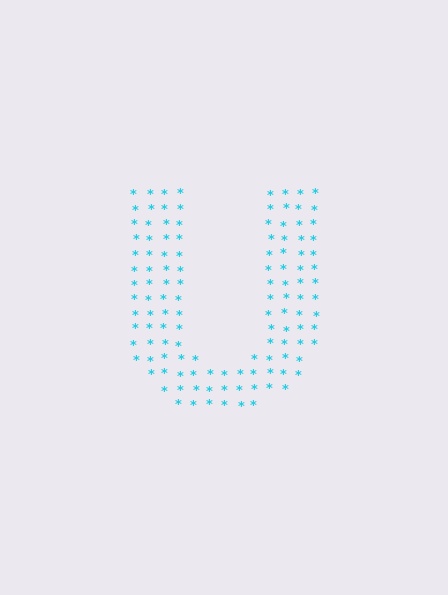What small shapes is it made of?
It is made of small asterisks.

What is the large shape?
The large shape is the letter U.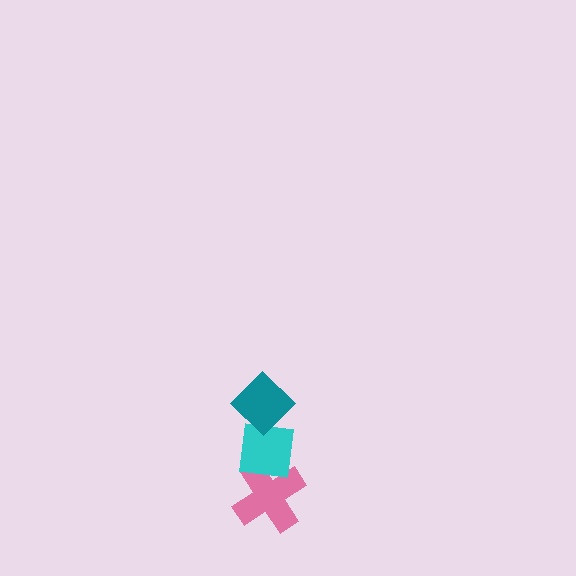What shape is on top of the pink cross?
The cyan square is on top of the pink cross.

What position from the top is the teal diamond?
The teal diamond is 1st from the top.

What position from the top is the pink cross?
The pink cross is 3rd from the top.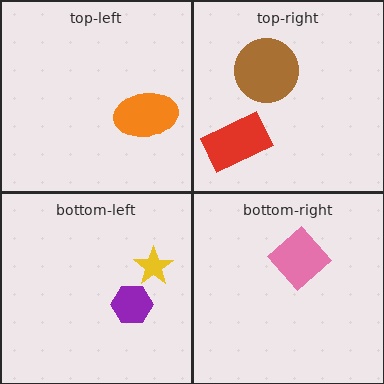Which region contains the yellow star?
The bottom-left region.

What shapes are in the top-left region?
The orange ellipse.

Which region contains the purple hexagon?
The bottom-left region.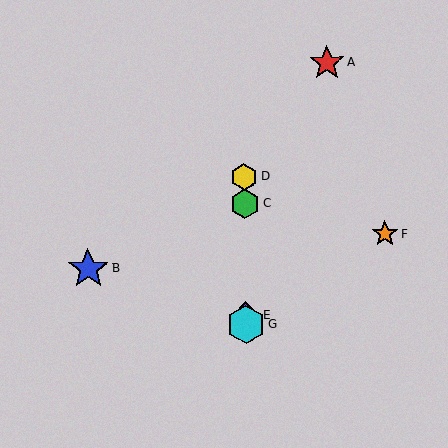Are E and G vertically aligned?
Yes, both are at x≈246.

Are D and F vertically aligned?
No, D is at x≈244 and F is at x≈385.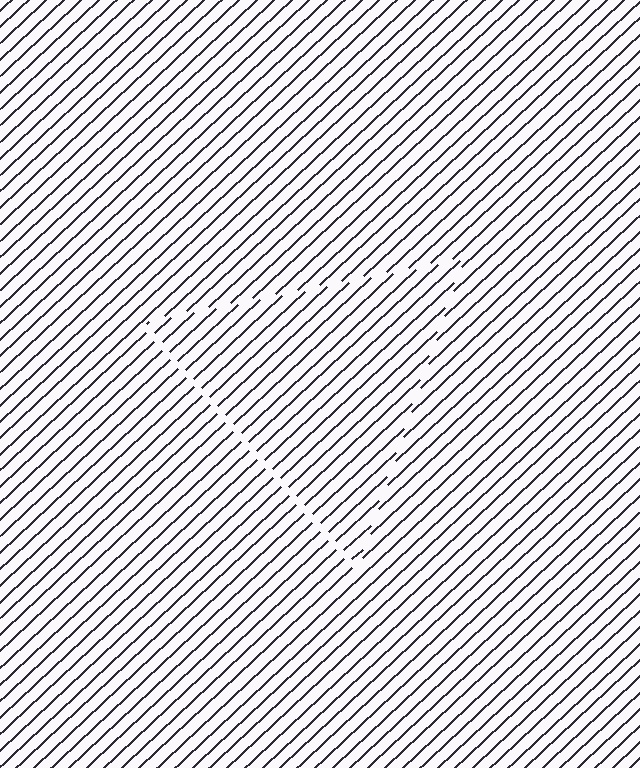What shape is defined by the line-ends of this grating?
An illusory triangle. The interior of the shape contains the same grating, shifted by half a period — the contour is defined by the phase discontinuity where line-ends from the inner and outer gratings abut.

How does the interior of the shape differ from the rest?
The interior of the shape contains the same grating, shifted by half a period — the contour is defined by the phase discontinuity where line-ends from the inner and outer gratings abut.